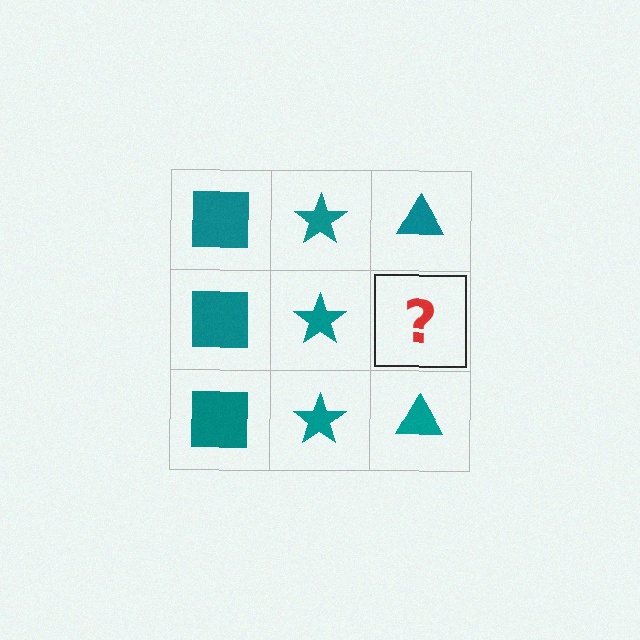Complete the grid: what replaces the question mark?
The question mark should be replaced with a teal triangle.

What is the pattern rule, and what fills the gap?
The rule is that each column has a consistent shape. The gap should be filled with a teal triangle.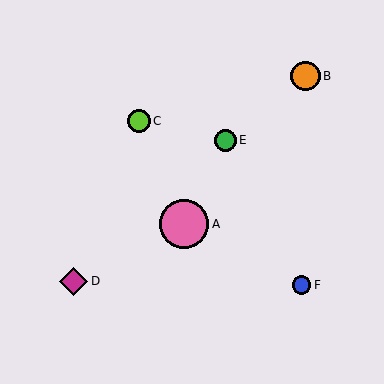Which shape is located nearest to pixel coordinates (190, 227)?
The pink circle (labeled A) at (184, 224) is nearest to that location.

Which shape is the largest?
The pink circle (labeled A) is the largest.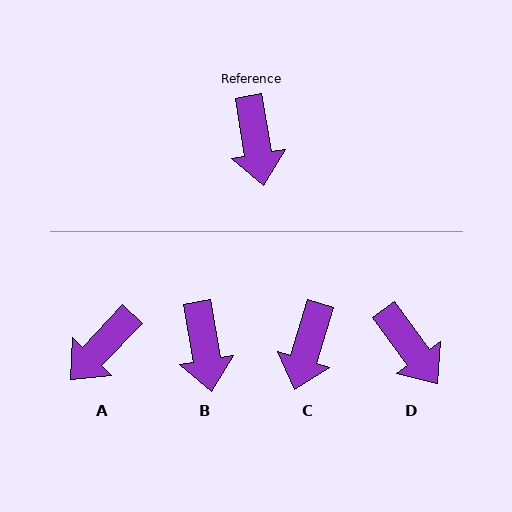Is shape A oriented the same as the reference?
No, it is off by about 53 degrees.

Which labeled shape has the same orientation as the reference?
B.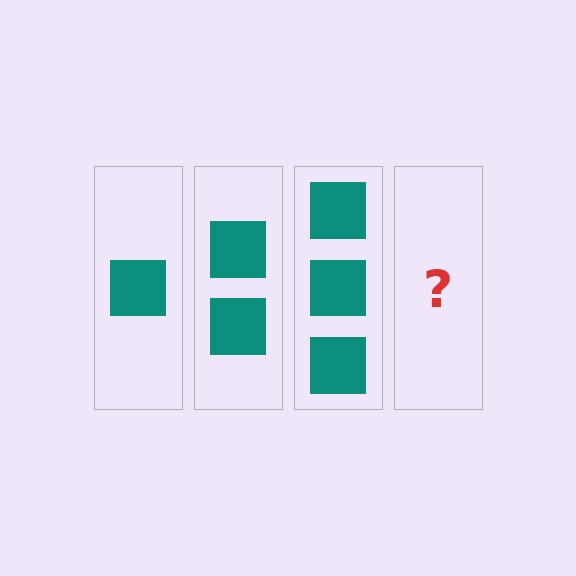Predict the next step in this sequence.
The next step is 4 squares.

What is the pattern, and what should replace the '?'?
The pattern is that each step adds one more square. The '?' should be 4 squares.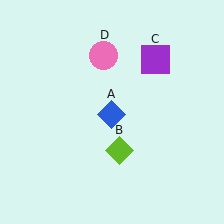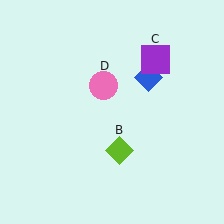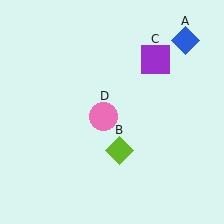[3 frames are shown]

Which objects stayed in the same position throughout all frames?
Lime diamond (object B) and purple square (object C) remained stationary.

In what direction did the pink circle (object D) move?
The pink circle (object D) moved down.